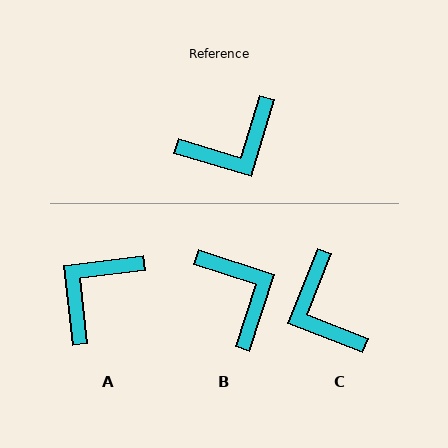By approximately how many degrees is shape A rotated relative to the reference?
Approximately 157 degrees clockwise.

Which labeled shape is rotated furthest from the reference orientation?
A, about 157 degrees away.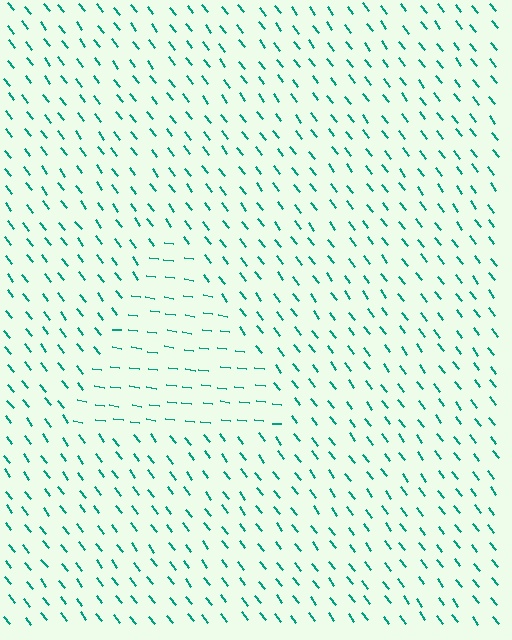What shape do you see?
I see a triangle.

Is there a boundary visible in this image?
Yes, there is a texture boundary formed by a change in line orientation.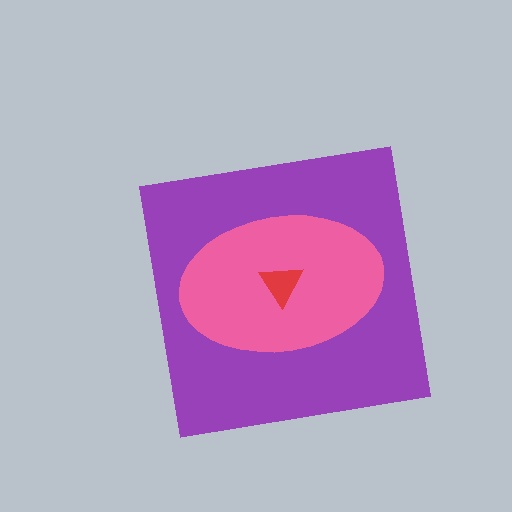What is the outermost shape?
The purple square.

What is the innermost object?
The red triangle.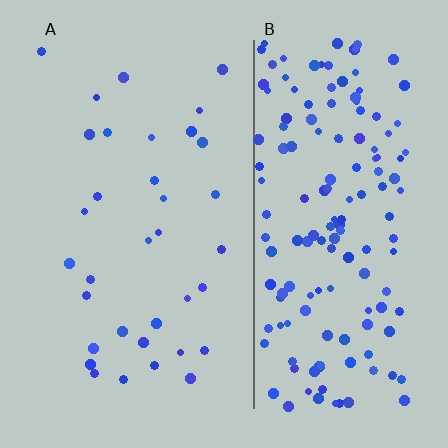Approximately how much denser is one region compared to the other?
Approximately 4.8× — region B over region A.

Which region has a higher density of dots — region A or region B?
B (the right).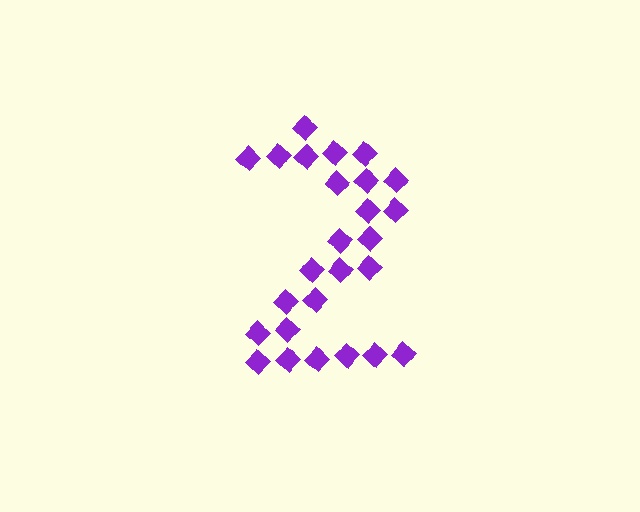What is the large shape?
The large shape is the digit 2.